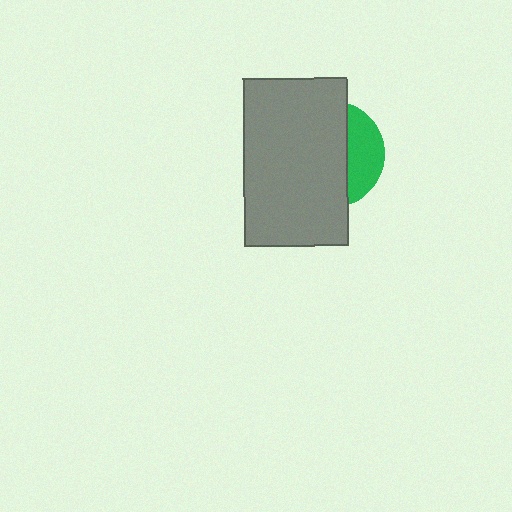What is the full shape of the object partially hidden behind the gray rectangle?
The partially hidden object is a green circle.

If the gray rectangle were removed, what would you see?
You would see the complete green circle.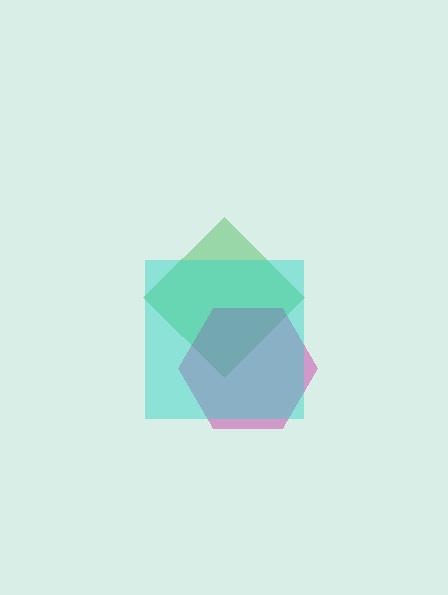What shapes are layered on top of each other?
The layered shapes are: a green diamond, a magenta hexagon, a cyan square.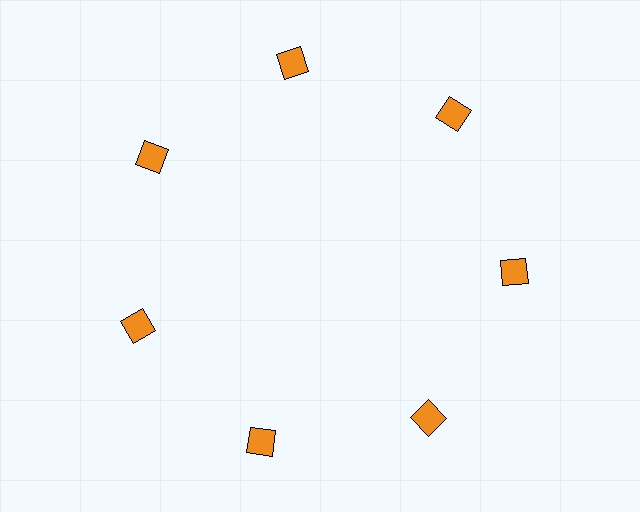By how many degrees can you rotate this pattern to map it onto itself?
The pattern maps onto itself every 51 degrees of rotation.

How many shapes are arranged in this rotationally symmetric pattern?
There are 7 shapes, arranged in 7 groups of 1.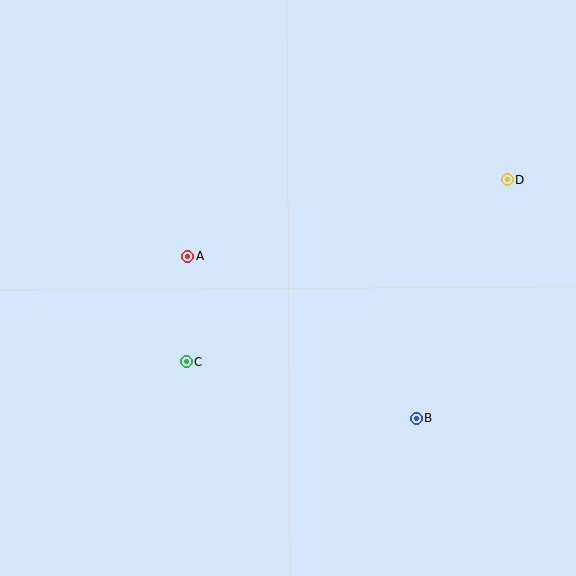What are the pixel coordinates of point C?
Point C is at (187, 361).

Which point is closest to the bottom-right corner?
Point B is closest to the bottom-right corner.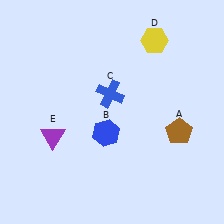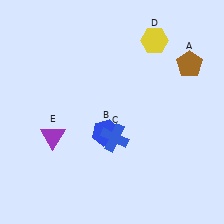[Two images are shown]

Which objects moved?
The objects that moved are: the brown pentagon (A), the blue cross (C).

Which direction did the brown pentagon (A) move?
The brown pentagon (A) moved up.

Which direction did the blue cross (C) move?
The blue cross (C) moved down.